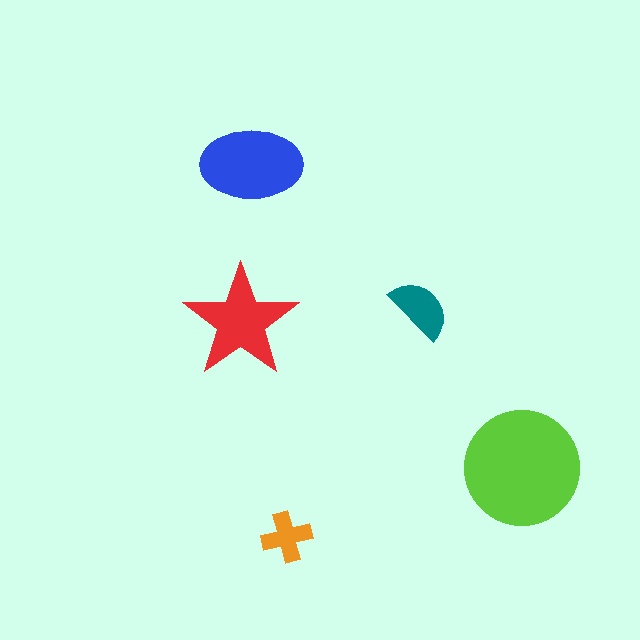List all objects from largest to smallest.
The lime circle, the blue ellipse, the red star, the teal semicircle, the orange cross.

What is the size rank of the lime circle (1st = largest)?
1st.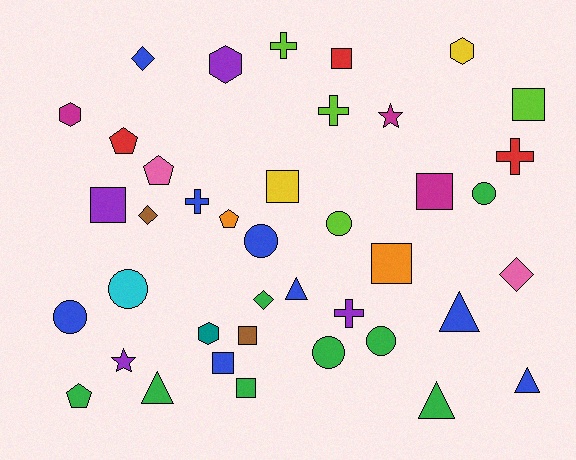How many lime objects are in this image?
There are 4 lime objects.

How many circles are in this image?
There are 7 circles.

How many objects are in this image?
There are 40 objects.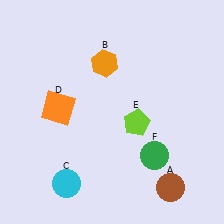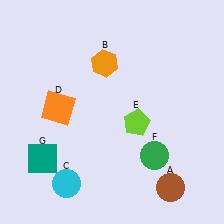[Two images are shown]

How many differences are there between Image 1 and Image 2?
There is 1 difference between the two images.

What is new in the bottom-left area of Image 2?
A teal square (G) was added in the bottom-left area of Image 2.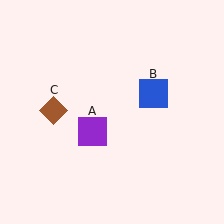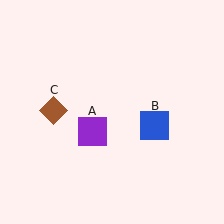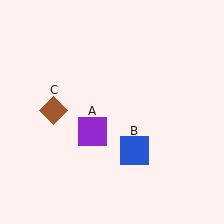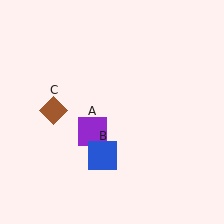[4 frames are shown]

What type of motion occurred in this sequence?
The blue square (object B) rotated clockwise around the center of the scene.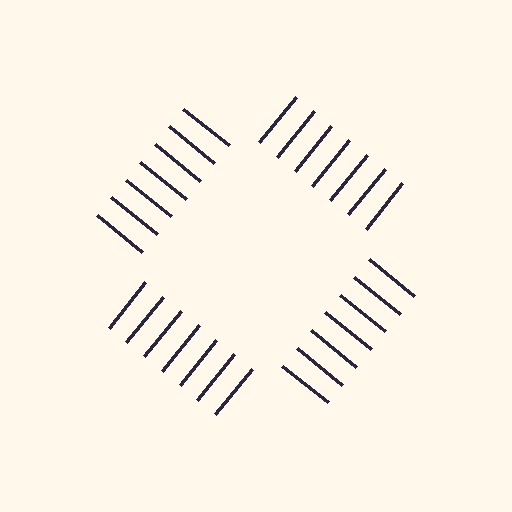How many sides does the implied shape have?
4 sides — the line-ends trace a square.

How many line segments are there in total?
28 — 7 along each of the 4 edges.